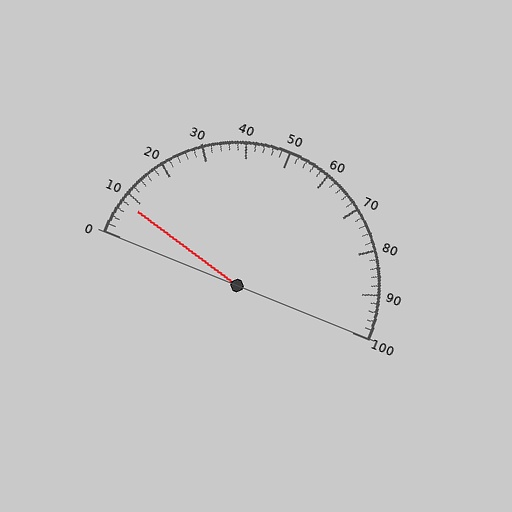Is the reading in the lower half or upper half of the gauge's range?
The reading is in the lower half of the range (0 to 100).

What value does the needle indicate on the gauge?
The needle indicates approximately 8.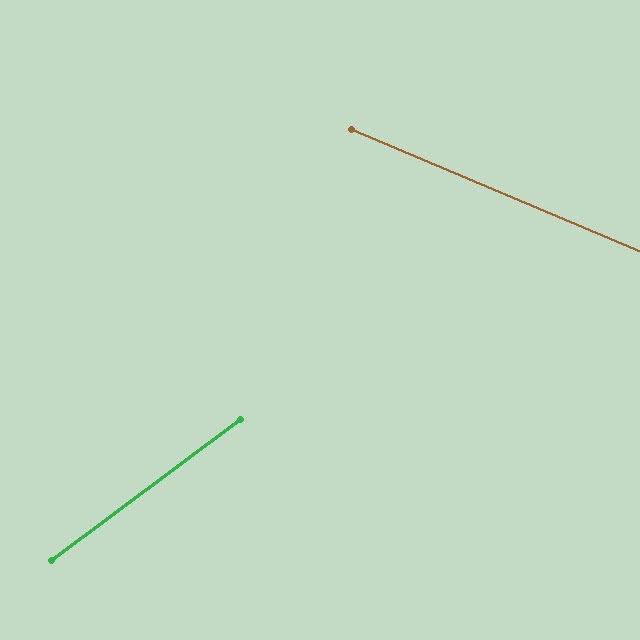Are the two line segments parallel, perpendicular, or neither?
Neither parallel nor perpendicular — they differ by about 60°.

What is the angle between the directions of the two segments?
Approximately 60 degrees.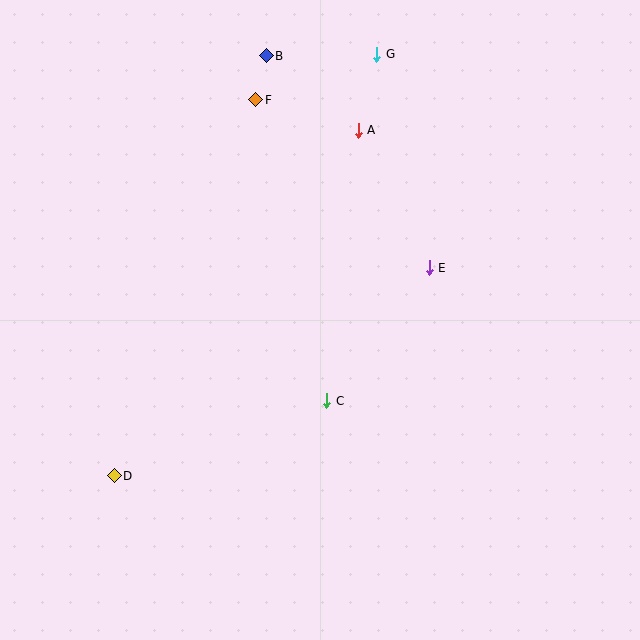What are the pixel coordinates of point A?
Point A is at (358, 130).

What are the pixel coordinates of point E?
Point E is at (429, 268).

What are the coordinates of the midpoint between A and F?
The midpoint between A and F is at (307, 115).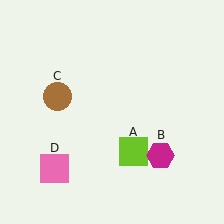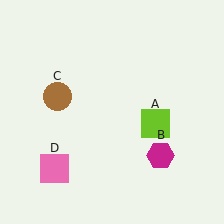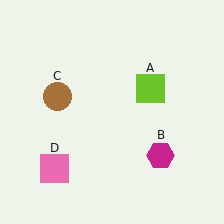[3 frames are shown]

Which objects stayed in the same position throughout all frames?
Magenta hexagon (object B) and brown circle (object C) and pink square (object D) remained stationary.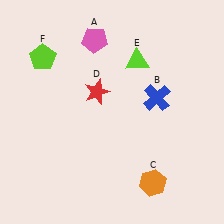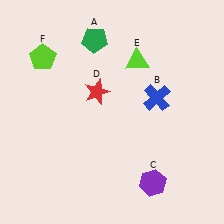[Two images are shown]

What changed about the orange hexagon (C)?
In Image 1, C is orange. In Image 2, it changed to purple.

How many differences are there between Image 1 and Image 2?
There are 2 differences between the two images.